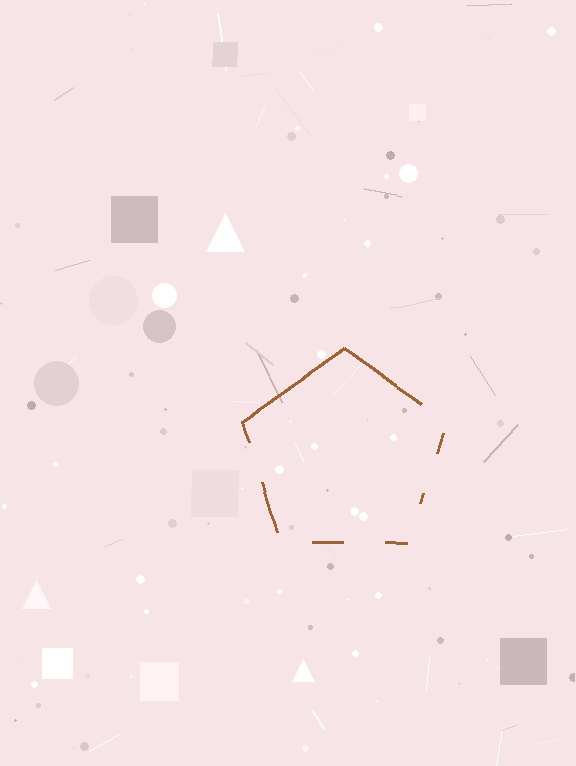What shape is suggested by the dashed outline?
The dashed outline suggests a pentagon.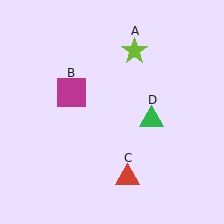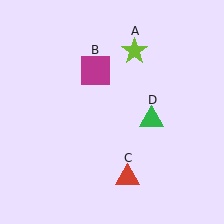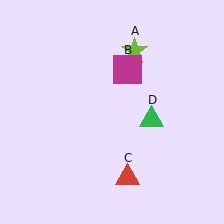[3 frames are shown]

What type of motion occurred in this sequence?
The magenta square (object B) rotated clockwise around the center of the scene.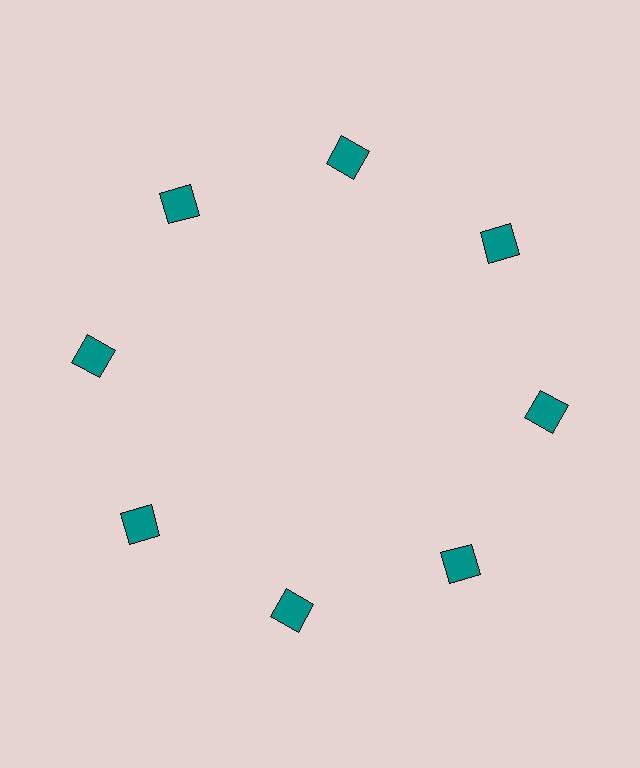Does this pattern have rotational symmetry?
Yes, this pattern has 8-fold rotational symmetry. It looks the same after rotating 45 degrees around the center.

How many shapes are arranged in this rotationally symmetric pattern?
There are 8 shapes, arranged in 8 groups of 1.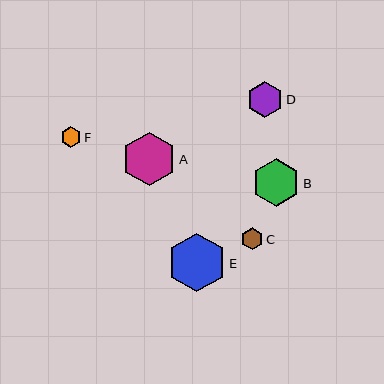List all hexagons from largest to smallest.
From largest to smallest: E, A, B, D, C, F.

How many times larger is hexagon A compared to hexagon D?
Hexagon A is approximately 1.5 times the size of hexagon D.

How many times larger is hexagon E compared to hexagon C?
Hexagon E is approximately 2.7 times the size of hexagon C.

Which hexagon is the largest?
Hexagon E is the largest with a size of approximately 59 pixels.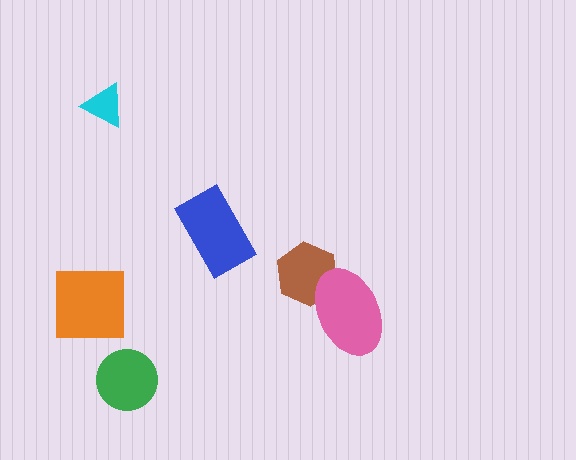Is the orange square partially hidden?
No, no other shape covers it.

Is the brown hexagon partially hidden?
Yes, it is partially covered by another shape.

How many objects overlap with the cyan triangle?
0 objects overlap with the cyan triangle.